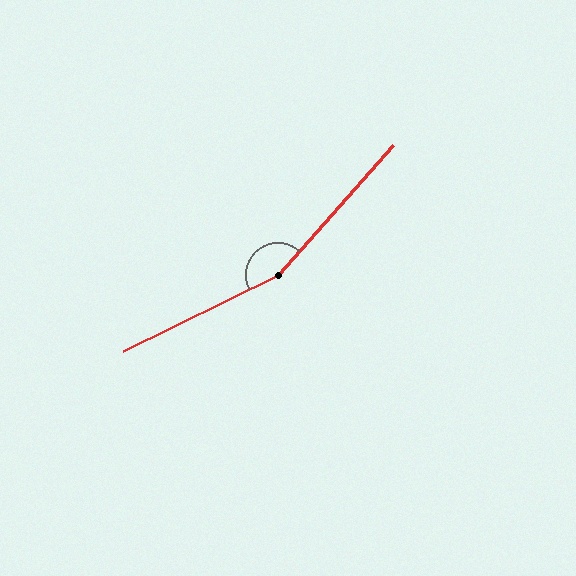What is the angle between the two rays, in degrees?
Approximately 158 degrees.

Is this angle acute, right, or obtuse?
It is obtuse.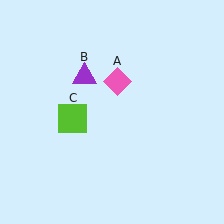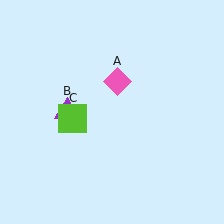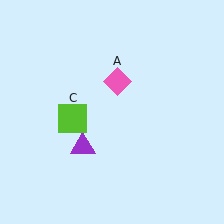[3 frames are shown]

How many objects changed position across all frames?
1 object changed position: purple triangle (object B).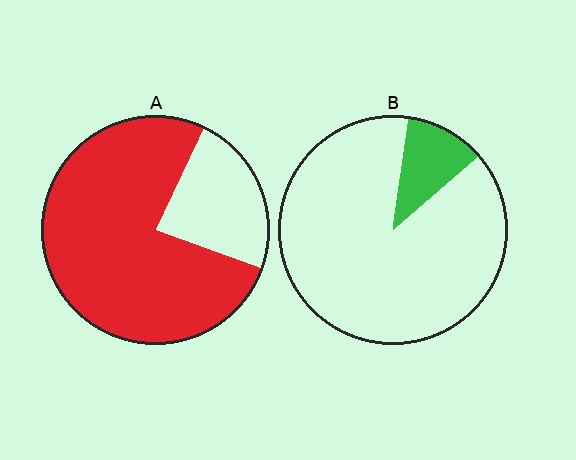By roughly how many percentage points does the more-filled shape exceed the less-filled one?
By roughly 65 percentage points (A over B).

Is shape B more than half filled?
No.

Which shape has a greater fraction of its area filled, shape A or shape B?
Shape A.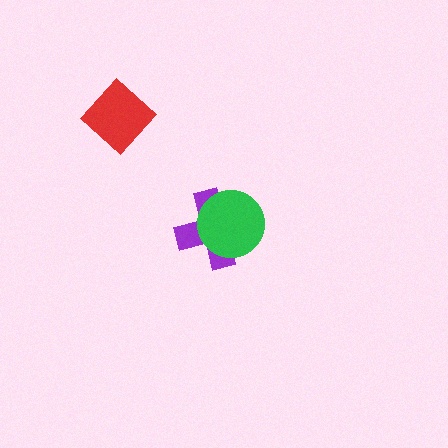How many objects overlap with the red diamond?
0 objects overlap with the red diamond.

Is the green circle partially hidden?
No, no other shape covers it.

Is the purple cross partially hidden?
Yes, it is partially covered by another shape.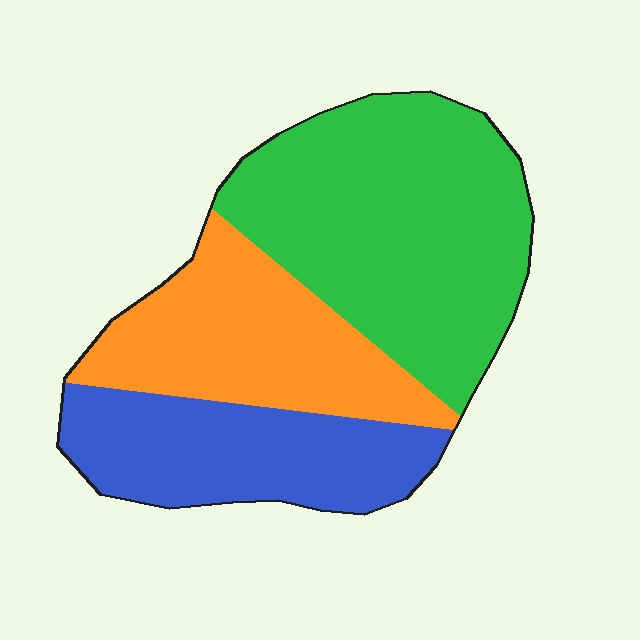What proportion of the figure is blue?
Blue takes up between a sixth and a third of the figure.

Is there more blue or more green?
Green.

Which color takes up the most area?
Green, at roughly 45%.